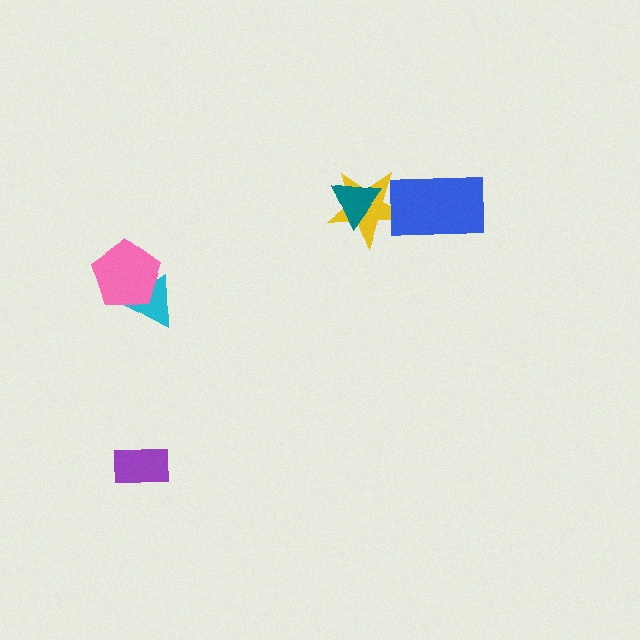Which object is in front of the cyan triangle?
The pink pentagon is in front of the cyan triangle.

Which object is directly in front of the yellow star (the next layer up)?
The teal triangle is directly in front of the yellow star.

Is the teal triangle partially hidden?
No, no other shape covers it.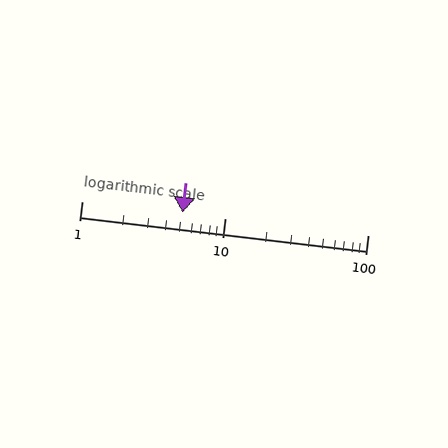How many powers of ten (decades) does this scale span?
The scale spans 2 decades, from 1 to 100.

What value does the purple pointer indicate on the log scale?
The pointer indicates approximately 5.1.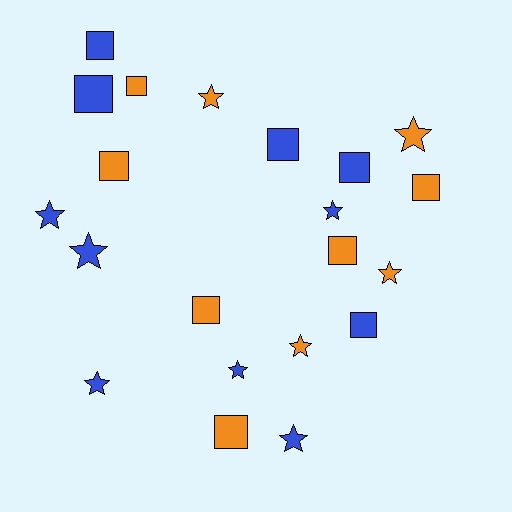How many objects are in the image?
There are 21 objects.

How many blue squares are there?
There are 5 blue squares.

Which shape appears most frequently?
Square, with 11 objects.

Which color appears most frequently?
Blue, with 11 objects.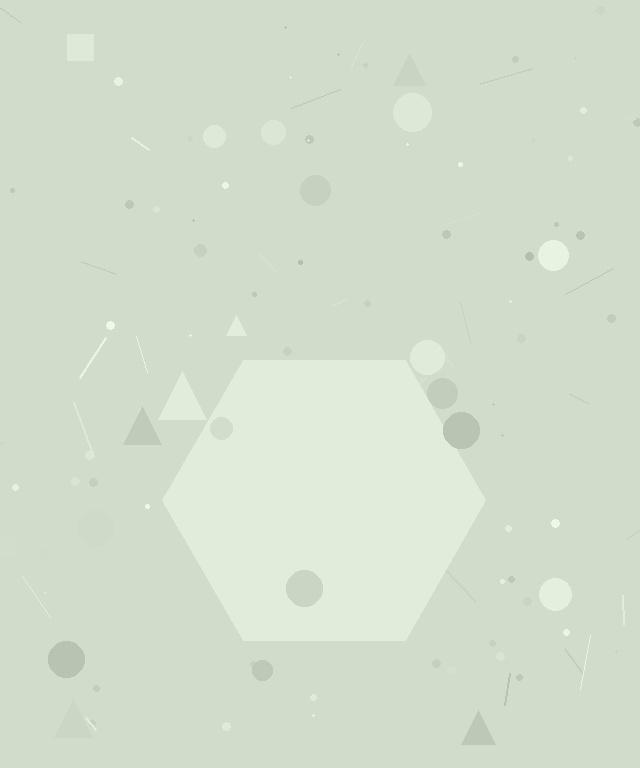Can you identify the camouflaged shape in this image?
The camouflaged shape is a hexagon.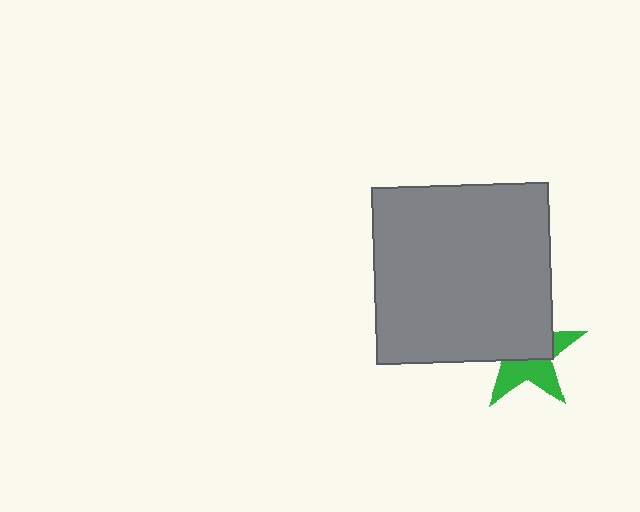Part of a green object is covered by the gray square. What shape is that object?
It is a star.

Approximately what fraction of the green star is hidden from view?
Roughly 55% of the green star is hidden behind the gray square.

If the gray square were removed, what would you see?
You would see the complete green star.